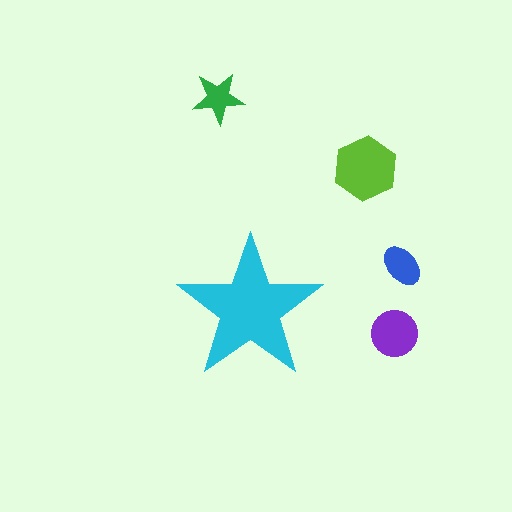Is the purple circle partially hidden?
No, the purple circle is fully visible.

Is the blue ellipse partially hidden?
No, the blue ellipse is fully visible.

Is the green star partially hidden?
No, the green star is fully visible.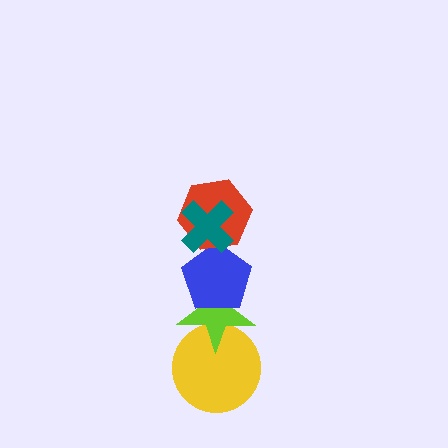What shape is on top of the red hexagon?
The teal cross is on top of the red hexagon.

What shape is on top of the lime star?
The blue pentagon is on top of the lime star.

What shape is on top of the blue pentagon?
The red hexagon is on top of the blue pentagon.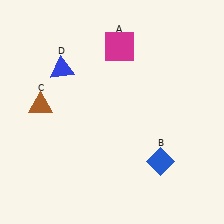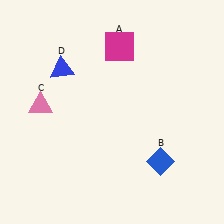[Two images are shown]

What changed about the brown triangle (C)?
In Image 1, C is brown. In Image 2, it changed to pink.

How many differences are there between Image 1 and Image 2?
There is 1 difference between the two images.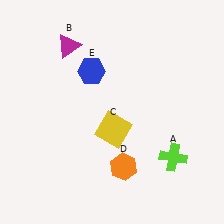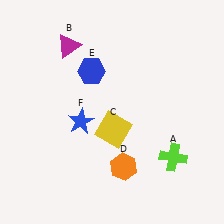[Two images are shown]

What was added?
A blue star (F) was added in Image 2.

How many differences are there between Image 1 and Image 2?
There is 1 difference between the two images.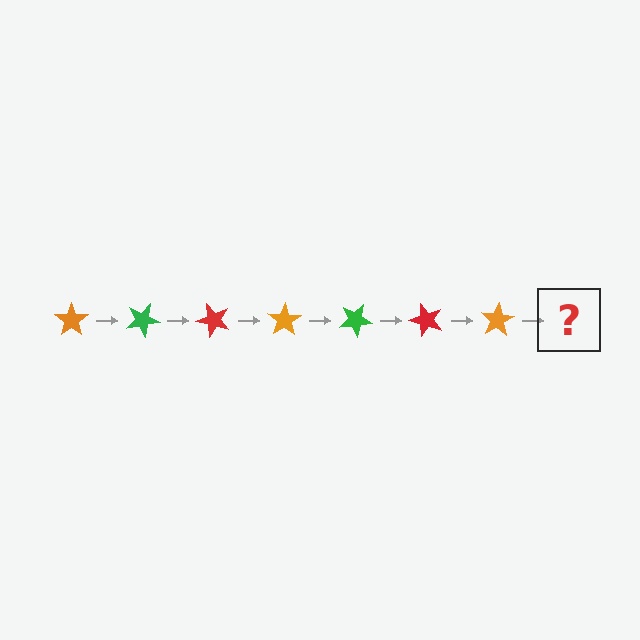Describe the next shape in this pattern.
It should be a green star, rotated 175 degrees from the start.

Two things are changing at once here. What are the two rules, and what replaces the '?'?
The two rules are that it rotates 25 degrees each step and the color cycles through orange, green, and red. The '?' should be a green star, rotated 175 degrees from the start.